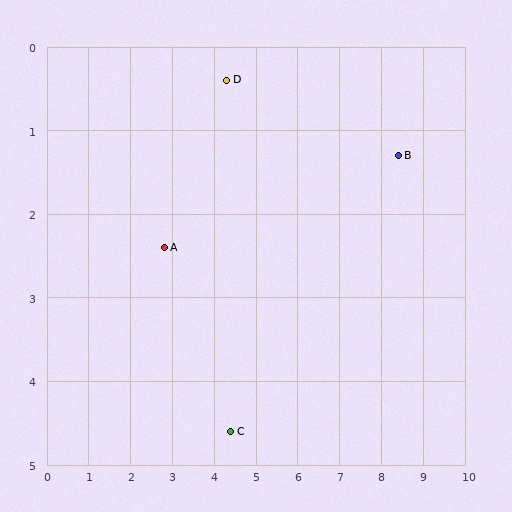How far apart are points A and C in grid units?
Points A and C are about 2.7 grid units apart.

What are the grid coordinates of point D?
Point D is at approximately (4.3, 0.4).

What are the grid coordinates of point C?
Point C is at approximately (4.4, 4.6).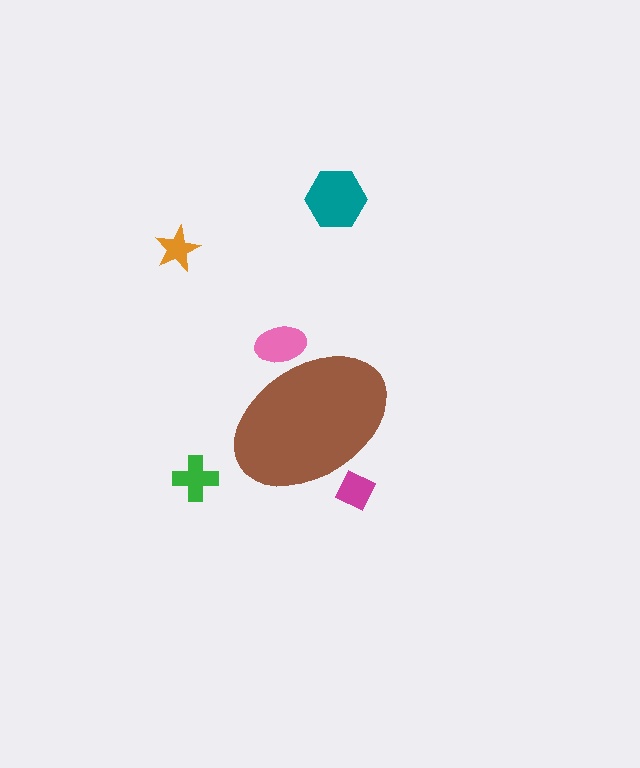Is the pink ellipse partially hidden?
Yes, the pink ellipse is partially hidden behind the brown ellipse.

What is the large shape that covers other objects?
A brown ellipse.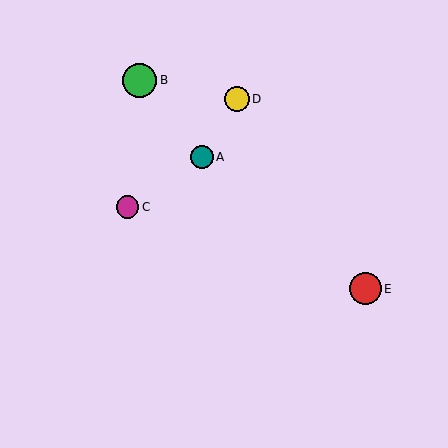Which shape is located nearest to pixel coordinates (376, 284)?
The red circle (labeled E) at (365, 289) is nearest to that location.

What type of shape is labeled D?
Shape D is a yellow circle.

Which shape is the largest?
The green circle (labeled B) is the largest.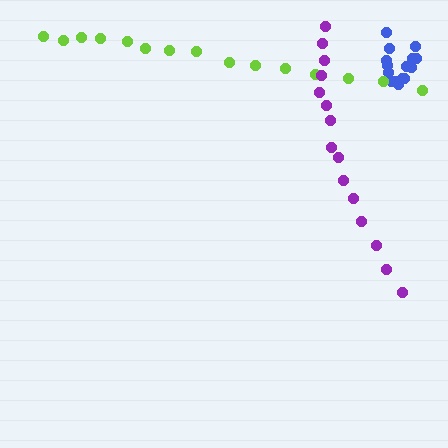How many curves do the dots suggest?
There are 3 distinct paths.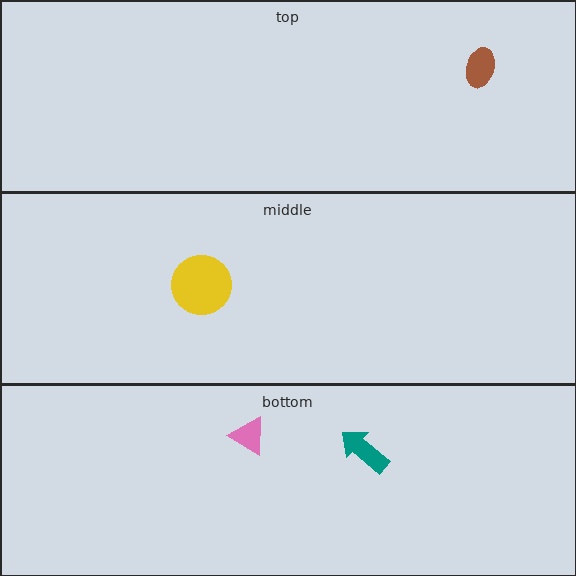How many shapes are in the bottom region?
2.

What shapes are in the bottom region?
The teal arrow, the pink triangle.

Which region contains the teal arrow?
The bottom region.